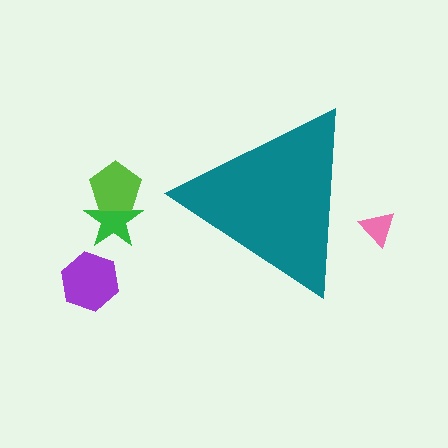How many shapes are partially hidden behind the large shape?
1 shape is partially hidden.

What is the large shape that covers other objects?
A teal triangle.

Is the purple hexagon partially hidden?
No, the purple hexagon is fully visible.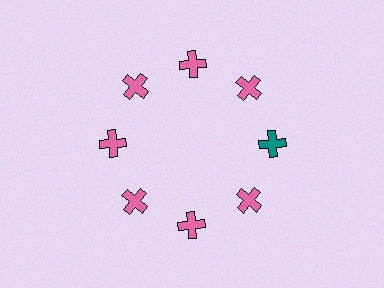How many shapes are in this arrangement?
There are 8 shapes arranged in a ring pattern.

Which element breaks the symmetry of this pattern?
The teal cross at roughly the 3 o'clock position breaks the symmetry. All other shapes are pink crosses.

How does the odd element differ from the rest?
It has a different color: teal instead of pink.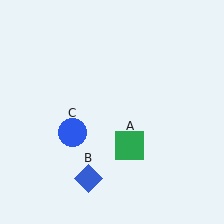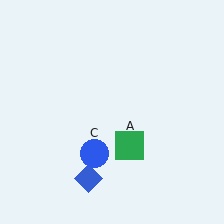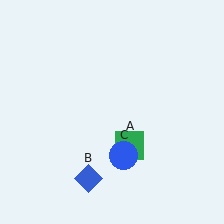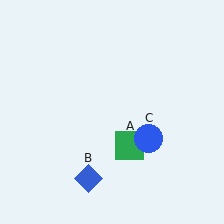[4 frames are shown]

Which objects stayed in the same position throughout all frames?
Green square (object A) and blue diamond (object B) remained stationary.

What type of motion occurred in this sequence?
The blue circle (object C) rotated counterclockwise around the center of the scene.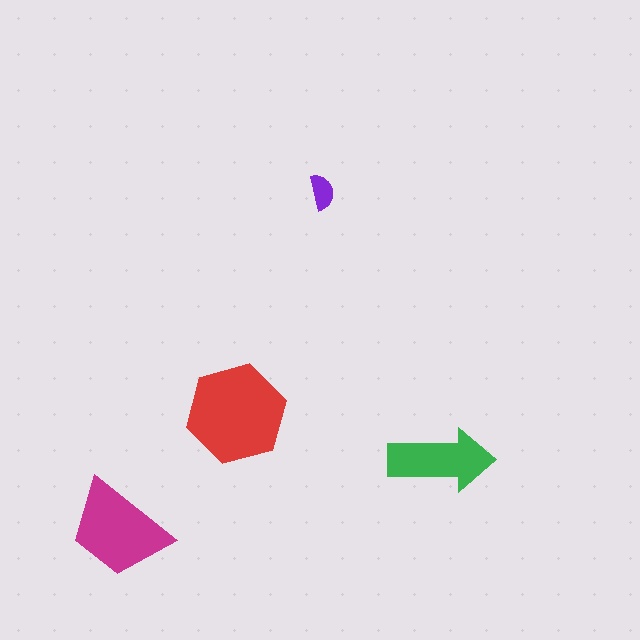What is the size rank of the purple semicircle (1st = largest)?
4th.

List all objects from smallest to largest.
The purple semicircle, the green arrow, the magenta trapezoid, the red hexagon.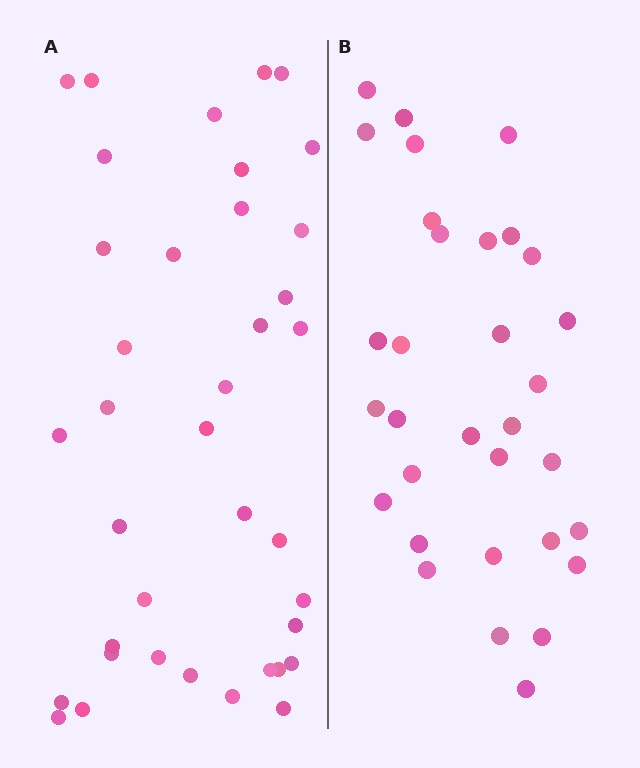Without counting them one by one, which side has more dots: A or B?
Region A (the left region) has more dots.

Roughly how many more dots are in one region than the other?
Region A has about 6 more dots than region B.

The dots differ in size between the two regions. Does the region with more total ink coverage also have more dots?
No. Region B has more total ink coverage because its dots are larger, but region A actually contains more individual dots. Total area can be misleading — the number of items is what matters here.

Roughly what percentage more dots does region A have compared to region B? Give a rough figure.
About 20% more.